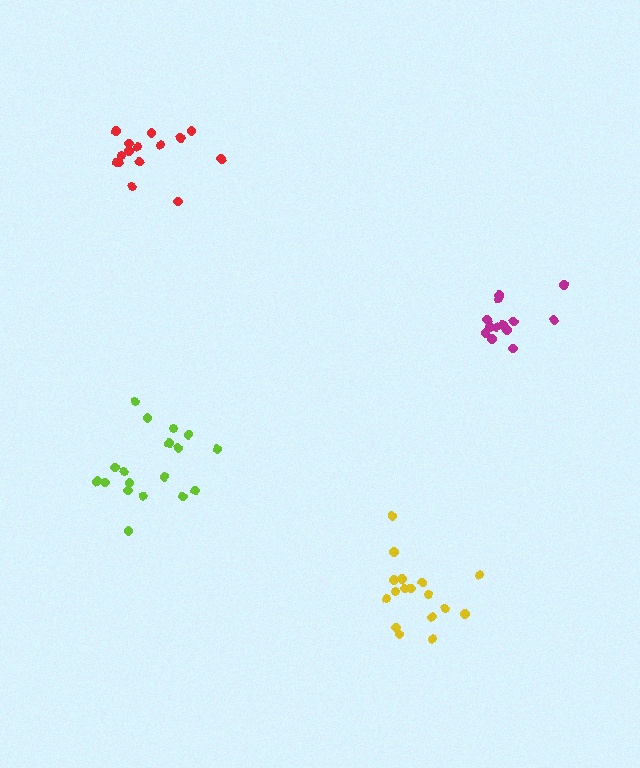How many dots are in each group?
Group 1: 17 dots, Group 2: 15 dots, Group 3: 13 dots, Group 4: 18 dots (63 total).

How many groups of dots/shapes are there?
There are 4 groups.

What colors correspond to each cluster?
The clusters are colored: yellow, red, magenta, lime.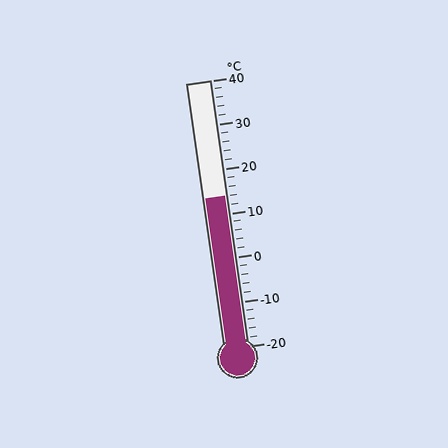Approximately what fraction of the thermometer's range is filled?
The thermometer is filled to approximately 55% of its range.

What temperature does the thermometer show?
The thermometer shows approximately 14°C.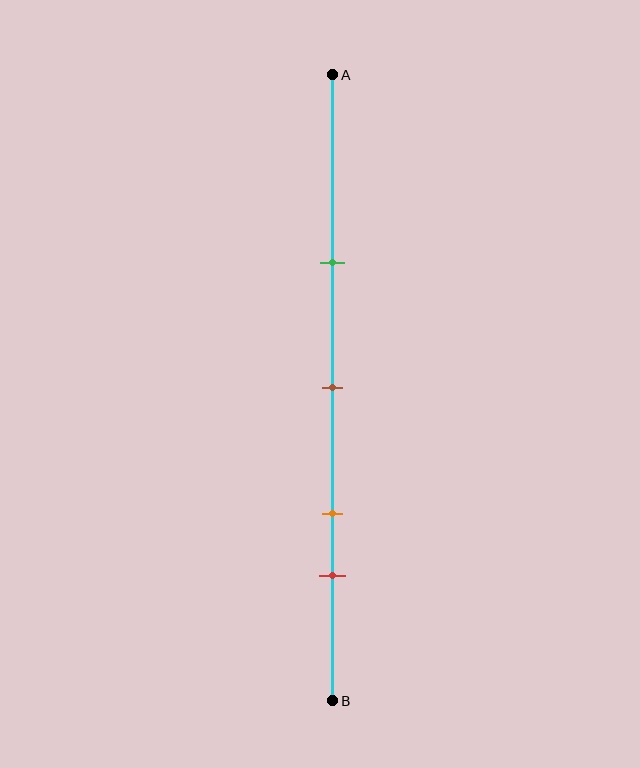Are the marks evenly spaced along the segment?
No, the marks are not evenly spaced.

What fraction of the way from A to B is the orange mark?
The orange mark is approximately 70% (0.7) of the way from A to B.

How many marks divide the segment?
There are 4 marks dividing the segment.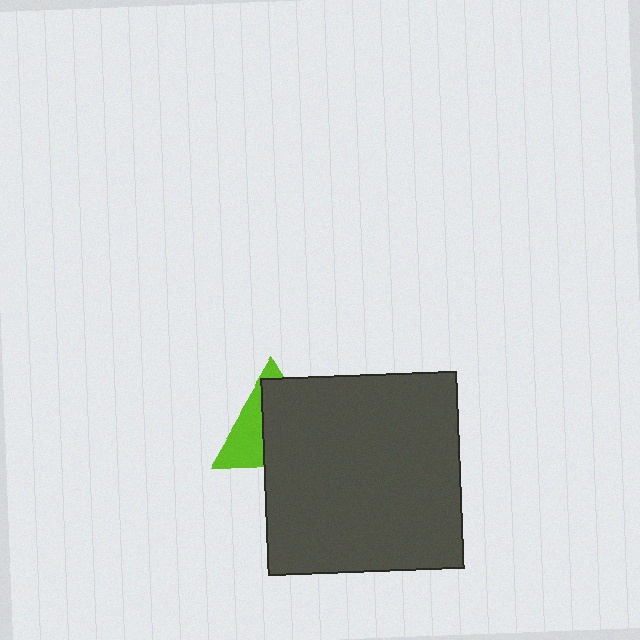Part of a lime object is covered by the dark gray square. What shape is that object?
It is a triangle.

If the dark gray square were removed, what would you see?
You would see the complete lime triangle.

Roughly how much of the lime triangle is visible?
A small part of it is visible (roughly 37%).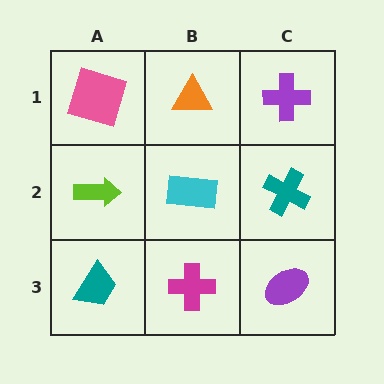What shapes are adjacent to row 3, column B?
A cyan rectangle (row 2, column B), a teal trapezoid (row 3, column A), a purple ellipse (row 3, column C).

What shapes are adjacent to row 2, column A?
A pink square (row 1, column A), a teal trapezoid (row 3, column A), a cyan rectangle (row 2, column B).